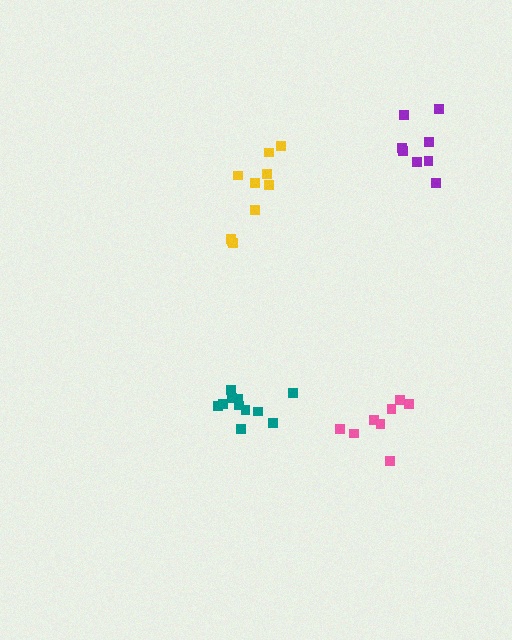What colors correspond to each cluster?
The clusters are colored: pink, yellow, teal, purple.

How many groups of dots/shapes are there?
There are 4 groups.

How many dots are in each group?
Group 1: 8 dots, Group 2: 10 dots, Group 3: 11 dots, Group 4: 8 dots (37 total).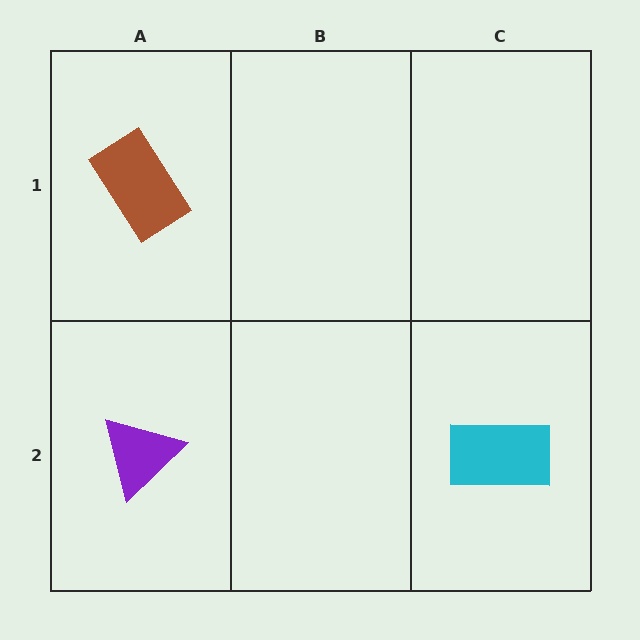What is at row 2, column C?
A cyan rectangle.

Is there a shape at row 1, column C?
No, that cell is empty.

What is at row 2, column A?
A purple triangle.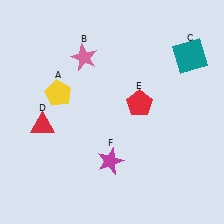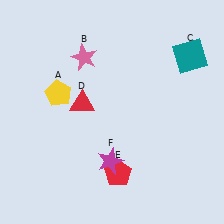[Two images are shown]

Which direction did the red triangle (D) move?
The red triangle (D) moved right.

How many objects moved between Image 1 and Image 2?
2 objects moved between the two images.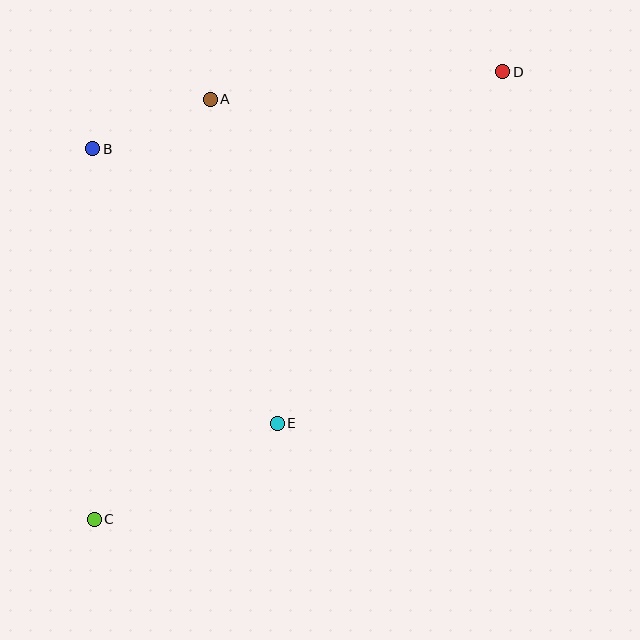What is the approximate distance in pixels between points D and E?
The distance between D and E is approximately 417 pixels.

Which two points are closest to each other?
Points A and B are closest to each other.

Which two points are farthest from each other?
Points C and D are farthest from each other.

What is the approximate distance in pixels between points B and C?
The distance between B and C is approximately 370 pixels.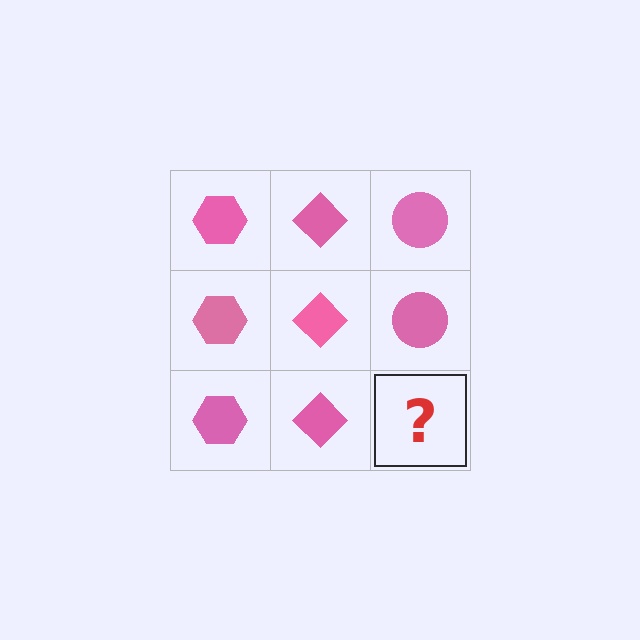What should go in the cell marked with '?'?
The missing cell should contain a pink circle.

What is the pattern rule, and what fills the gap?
The rule is that each column has a consistent shape. The gap should be filled with a pink circle.